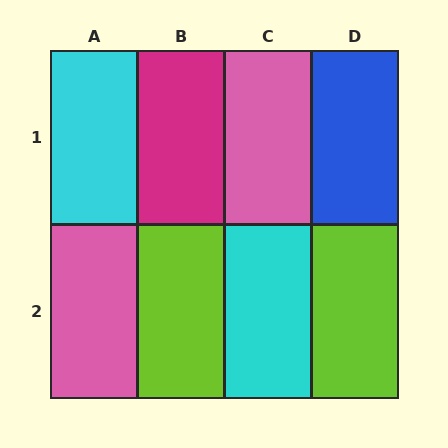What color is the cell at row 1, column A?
Cyan.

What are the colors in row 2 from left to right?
Pink, lime, cyan, lime.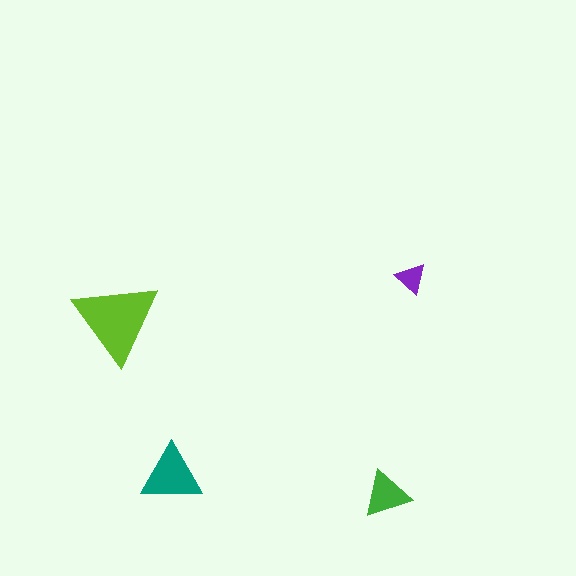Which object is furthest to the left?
The lime triangle is leftmost.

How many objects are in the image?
There are 4 objects in the image.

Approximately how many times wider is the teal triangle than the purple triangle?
About 2 times wider.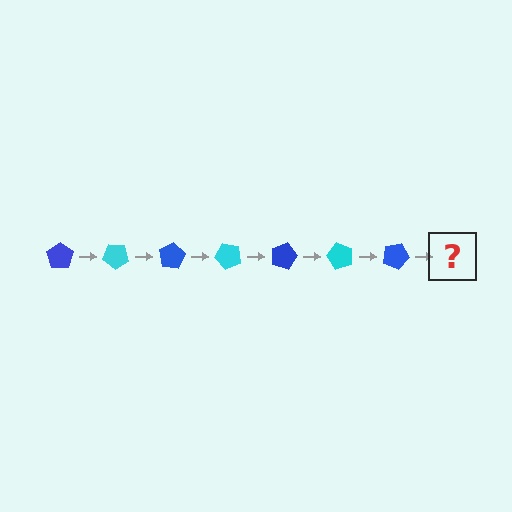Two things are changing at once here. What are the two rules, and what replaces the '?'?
The two rules are that it rotates 40 degrees each step and the color cycles through blue and cyan. The '?' should be a cyan pentagon, rotated 280 degrees from the start.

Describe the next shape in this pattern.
It should be a cyan pentagon, rotated 280 degrees from the start.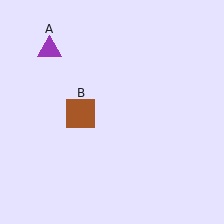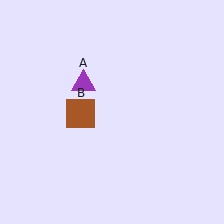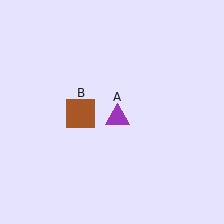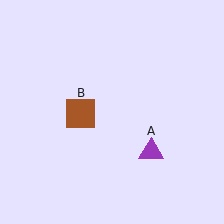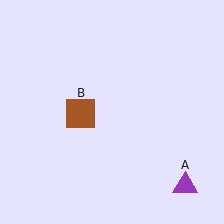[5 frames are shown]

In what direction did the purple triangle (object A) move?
The purple triangle (object A) moved down and to the right.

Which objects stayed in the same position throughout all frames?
Brown square (object B) remained stationary.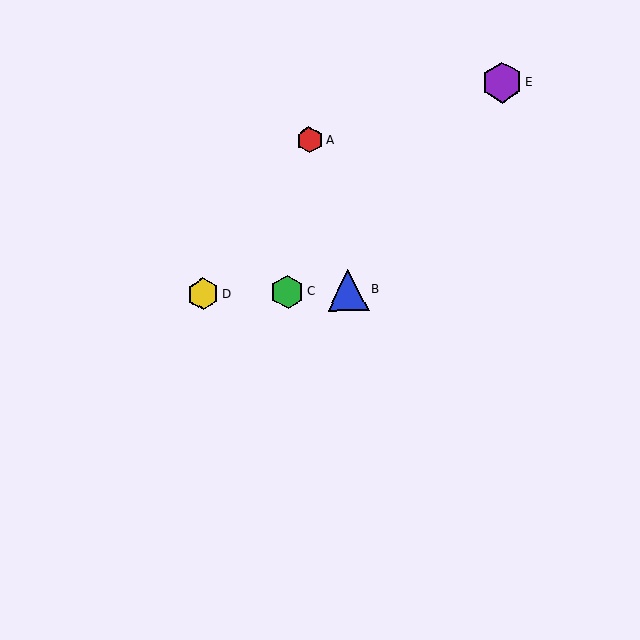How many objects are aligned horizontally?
3 objects (B, C, D) are aligned horizontally.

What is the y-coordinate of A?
Object A is at y≈140.